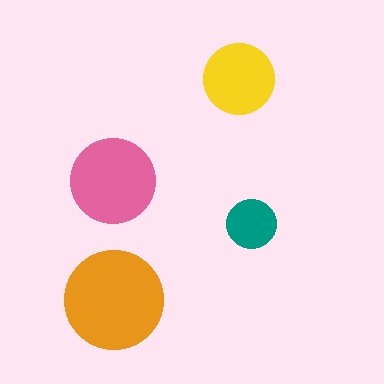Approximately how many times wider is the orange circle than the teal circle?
About 2 times wider.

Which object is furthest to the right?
The teal circle is rightmost.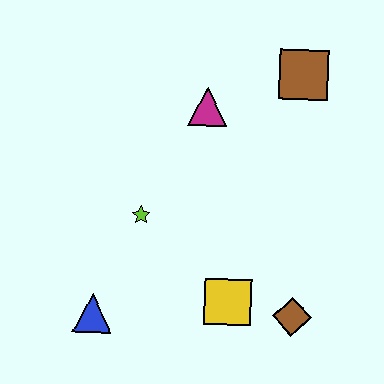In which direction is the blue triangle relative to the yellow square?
The blue triangle is to the left of the yellow square.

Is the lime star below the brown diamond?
No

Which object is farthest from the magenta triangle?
The blue triangle is farthest from the magenta triangle.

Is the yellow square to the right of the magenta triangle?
Yes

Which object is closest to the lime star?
The blue triangle is closest to the lime star.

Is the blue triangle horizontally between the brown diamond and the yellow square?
No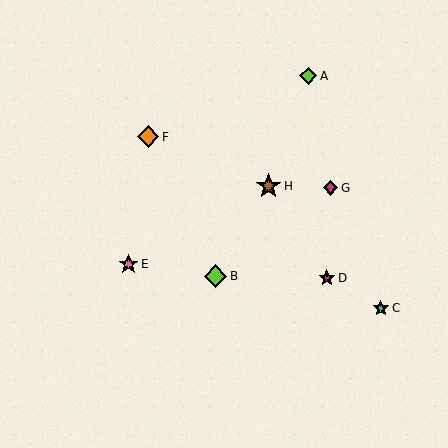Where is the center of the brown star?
The center of the brown star is at (269, 186).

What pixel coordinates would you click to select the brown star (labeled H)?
Click at (269, 186) to select the brown star H.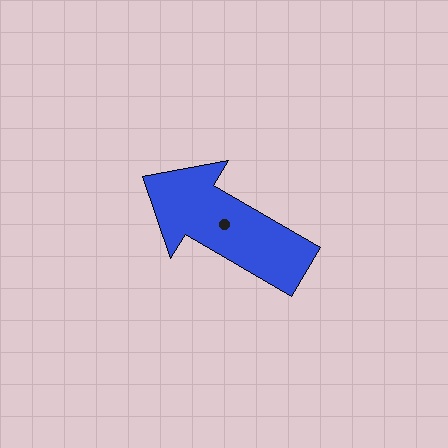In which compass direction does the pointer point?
Northwest.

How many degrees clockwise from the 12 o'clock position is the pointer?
Approximately 300 degrees.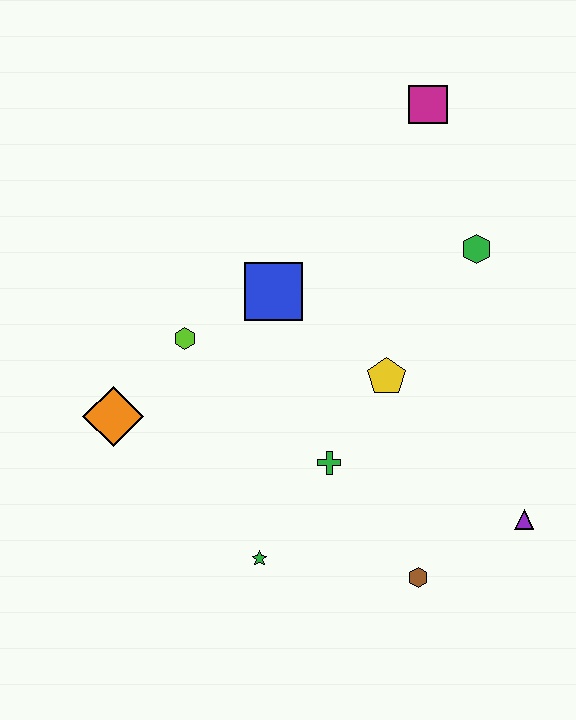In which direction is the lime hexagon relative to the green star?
The lime hexagon is above the green star.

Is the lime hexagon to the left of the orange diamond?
No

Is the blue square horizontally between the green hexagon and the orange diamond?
Yes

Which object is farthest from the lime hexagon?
The purple triangle is farthest from the lime hexagon.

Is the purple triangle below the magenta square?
Yes